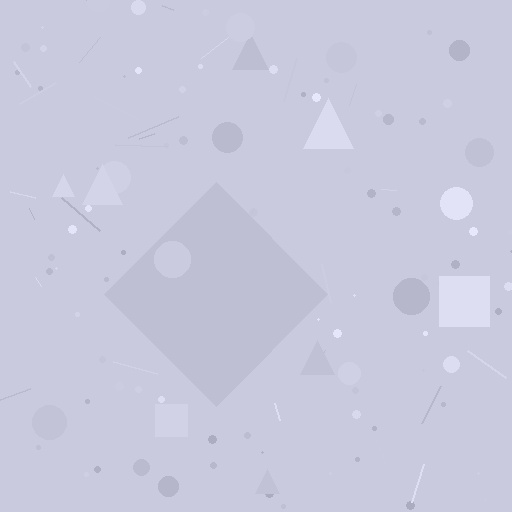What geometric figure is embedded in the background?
A diamond is embedded in the background.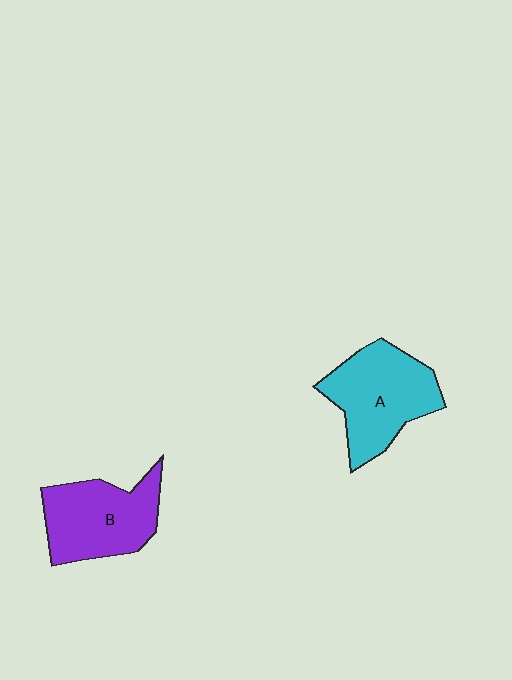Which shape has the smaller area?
Shape B (purple).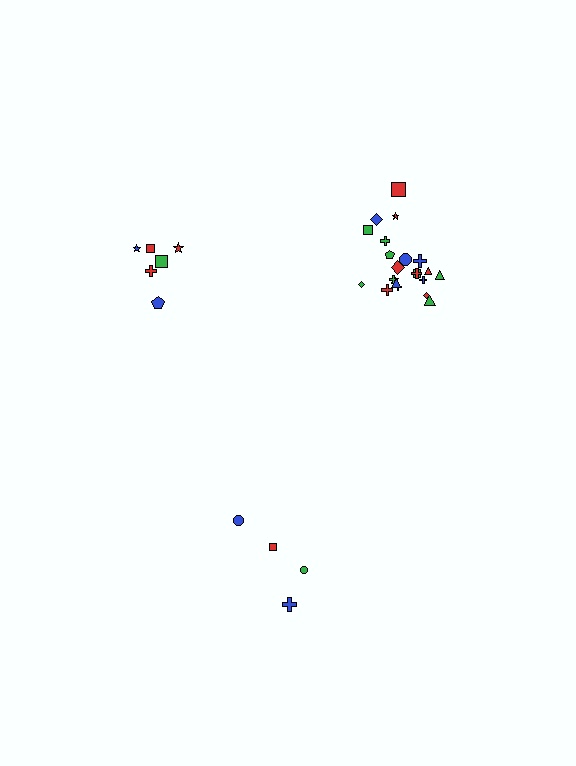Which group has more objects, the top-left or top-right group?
The top-right group.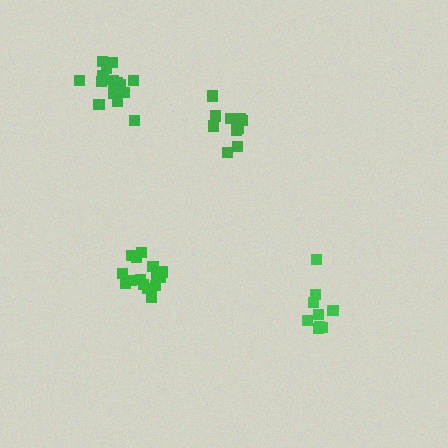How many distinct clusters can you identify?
There are 4 distinct clusters.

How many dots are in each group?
Group 1: 15 dots, Group 2: 16 dots, Group 3: 10 dots, Group 4: 10 dots (51 total).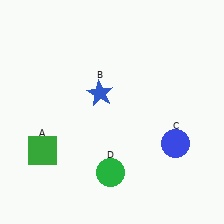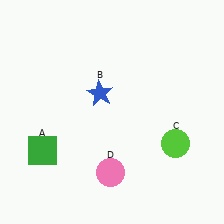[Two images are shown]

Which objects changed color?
C changed from blue to lime. D changed from green to pink.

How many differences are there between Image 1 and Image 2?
There are 2 differences between the two images.